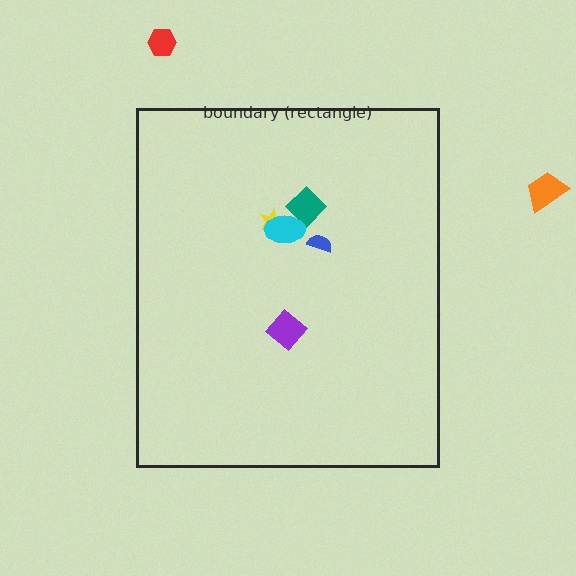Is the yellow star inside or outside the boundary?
Inside.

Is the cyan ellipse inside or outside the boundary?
Inside.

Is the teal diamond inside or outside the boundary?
Inside.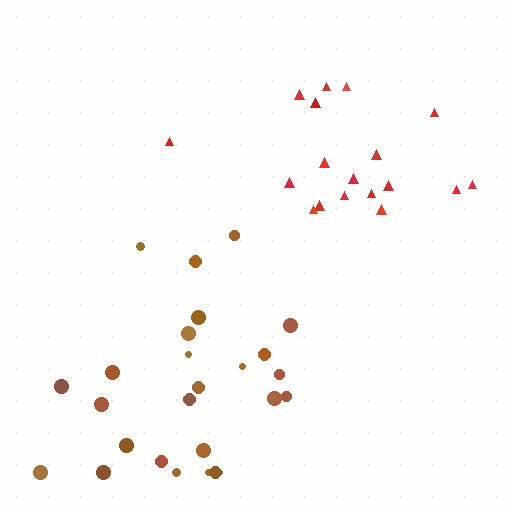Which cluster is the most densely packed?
Brown.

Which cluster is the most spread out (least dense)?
Red.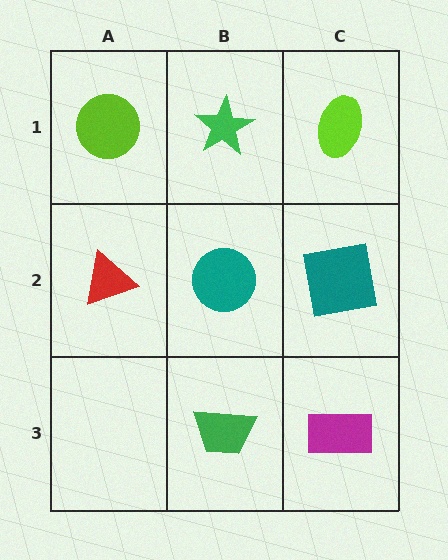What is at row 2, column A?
A red triangle.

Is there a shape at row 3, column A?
No, that cell is empty.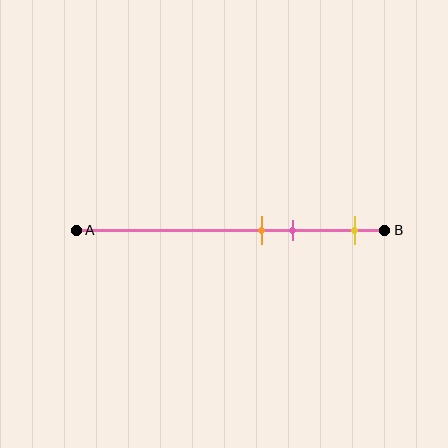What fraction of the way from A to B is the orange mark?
The orange mark is approximately 60% (0.6) of the way from A to B.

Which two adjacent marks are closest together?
The orange and pink marks are the closest adjacent pair.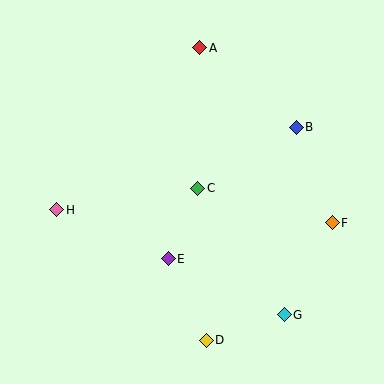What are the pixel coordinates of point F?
Point F is at (332, 223).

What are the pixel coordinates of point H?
Point H is at (57, 210).